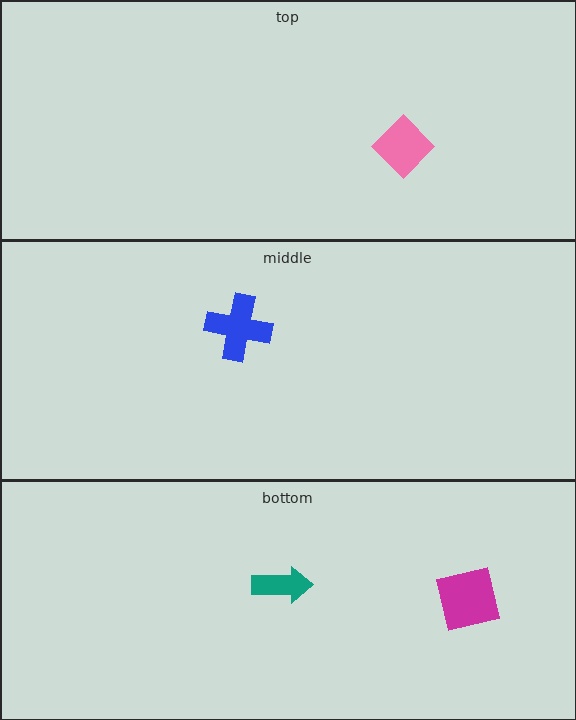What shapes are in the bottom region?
The teal arrow, the magenta square.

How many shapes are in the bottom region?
2.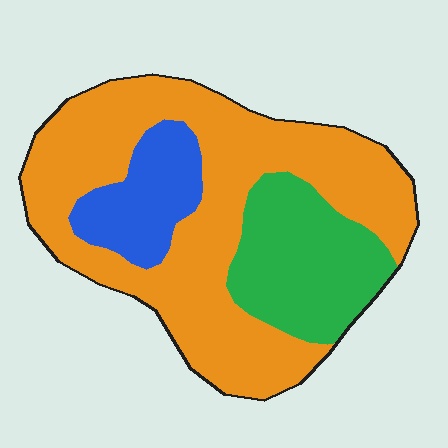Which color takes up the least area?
Blue, at roughly 15%.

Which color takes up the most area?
Orange, at roughly 65%.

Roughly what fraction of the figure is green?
Green takes up less than a quarter of the figure.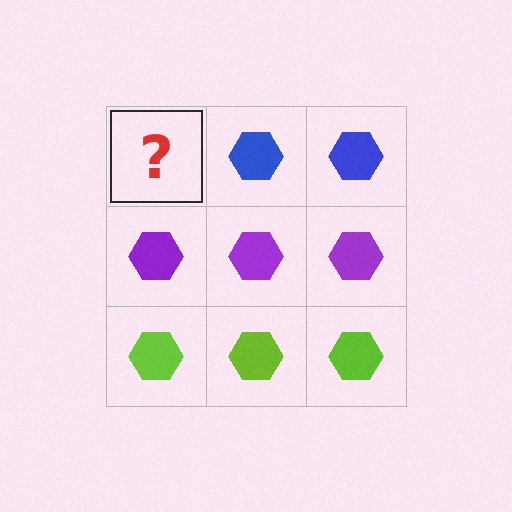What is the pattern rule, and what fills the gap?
The rule is that each row has a consistent color. The gap should be filled with a blue hexagon.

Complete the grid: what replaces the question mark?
The question mark should be replaced with a blue hexagon.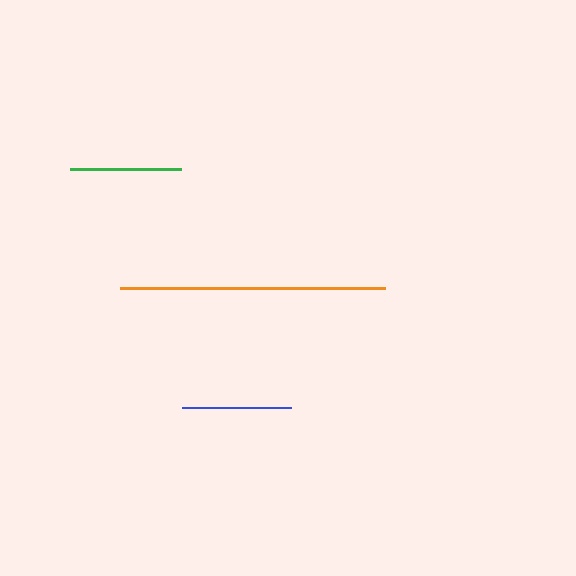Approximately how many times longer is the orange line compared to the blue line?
The orange line is approximately 2.4 times the length of the blue line.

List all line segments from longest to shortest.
From longest to shortest: orange, green, blue.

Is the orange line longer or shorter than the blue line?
The orange line is longer than the blue line.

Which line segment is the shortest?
The blue line is the shortest at approximately 109 pixels.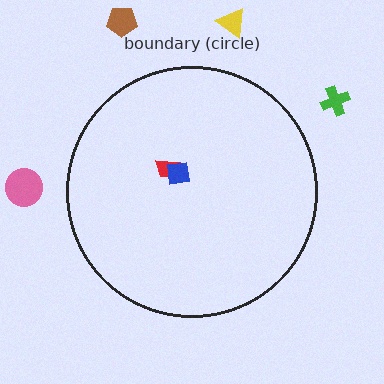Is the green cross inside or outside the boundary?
Outside.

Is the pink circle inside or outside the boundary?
Outside.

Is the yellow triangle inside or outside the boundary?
Outside.